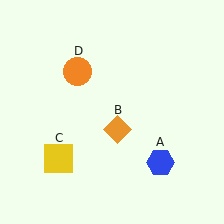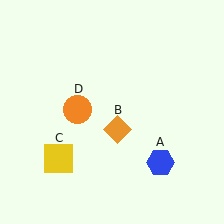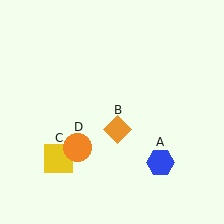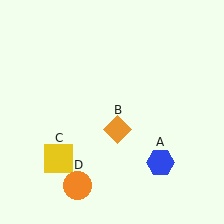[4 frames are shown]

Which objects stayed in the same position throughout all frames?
Blue hexagon (object A) and orange diamond (object B) and yellow square (object C) remained stationary.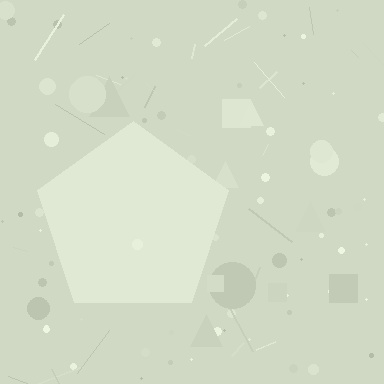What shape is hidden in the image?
A pentagon is hidden in the image.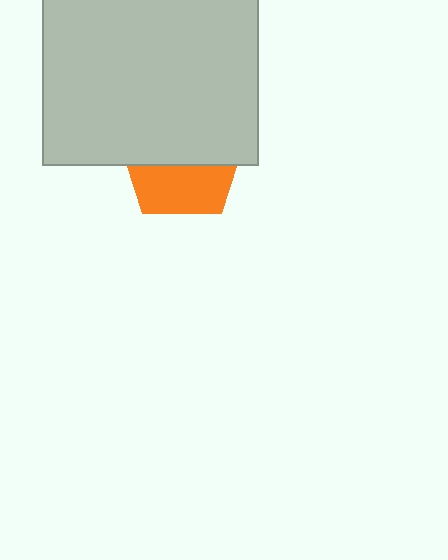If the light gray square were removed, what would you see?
You would see the complete orange pentagon.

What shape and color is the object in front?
The object in front is a light gray square.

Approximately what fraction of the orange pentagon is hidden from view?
Roughly 58% of the orange pentagon is hidden behind the light gray square.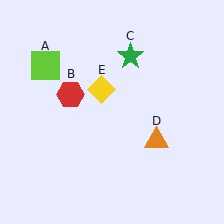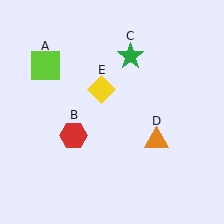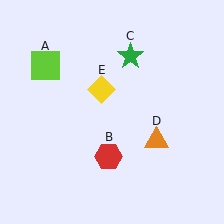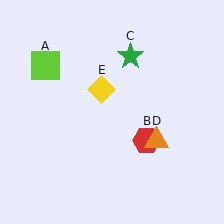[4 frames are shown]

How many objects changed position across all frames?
1 object changed position: red hexagon (object B).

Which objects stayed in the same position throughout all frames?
Lime square (object A) and green star (object C) and orange triangle (object D) and yellow diamond (object E) remained stationary.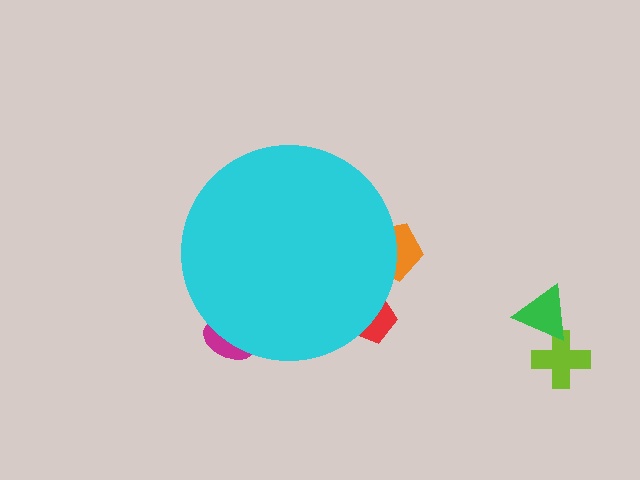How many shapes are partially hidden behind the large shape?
3 shapes are partially hidden.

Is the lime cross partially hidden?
No, the lime cross is fully visible.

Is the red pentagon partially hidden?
Yes, the red pentagon is partially hidden behind the cyan circle.